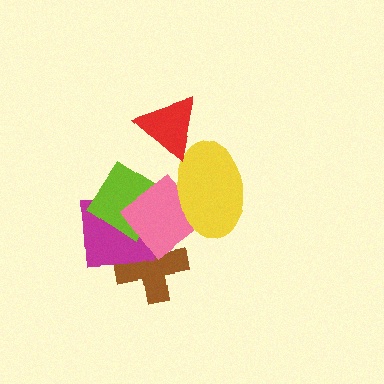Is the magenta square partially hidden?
Yes, it is partially covered by another shape.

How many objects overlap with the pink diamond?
4 objects overlap with the pink diamond.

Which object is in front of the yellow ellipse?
The red triangle is in front of the yellow ellipse.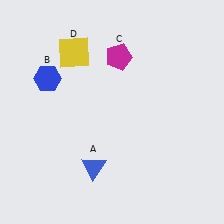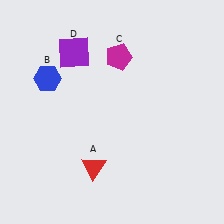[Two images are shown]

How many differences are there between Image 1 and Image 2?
There are 2 differences between the two images.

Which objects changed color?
A changed from blue to red. D changed from yellow to purple.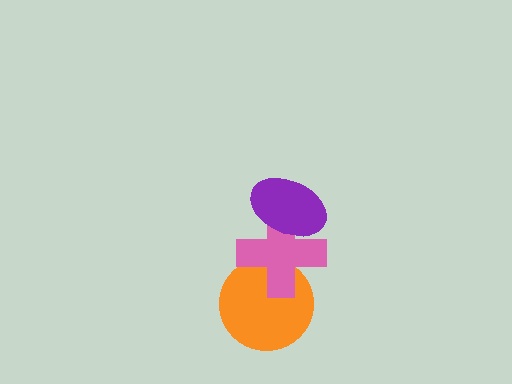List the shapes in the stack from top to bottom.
From top to bottom: the purple ellipse, the pink cross, the orange circle.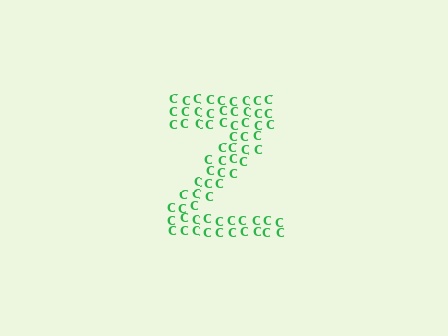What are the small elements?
The small elements are letter C's.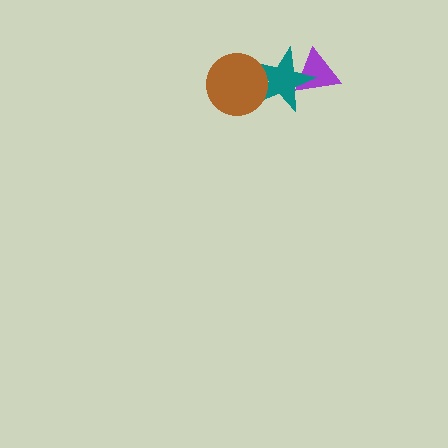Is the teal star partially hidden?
Yes, it is partially covered by another shape.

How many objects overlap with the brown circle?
1 object overlaps with the brown circle.